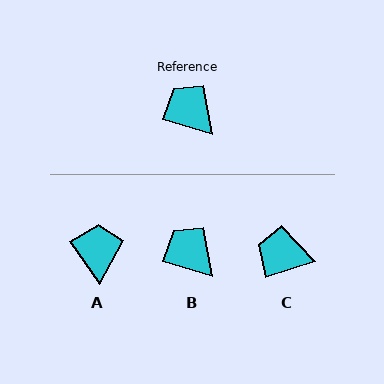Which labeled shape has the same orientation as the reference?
B.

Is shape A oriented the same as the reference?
No, it is off by about 39 degrees.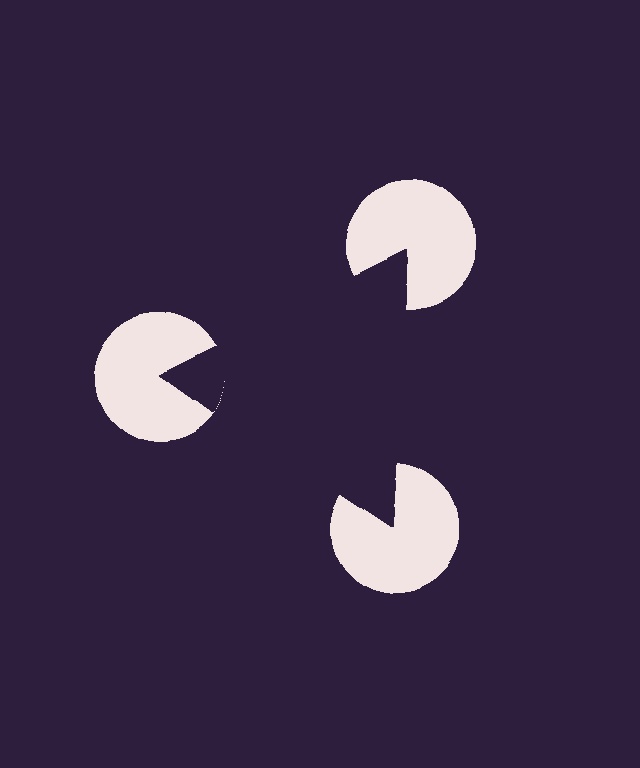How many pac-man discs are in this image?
There are 3 — one at each vertex of the illusory triangle.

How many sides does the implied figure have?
3 sides.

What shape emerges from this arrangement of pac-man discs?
An illusory triangle — its edges are inferred from the aligned wedge cuts in the pac-man discs, not physically drawn.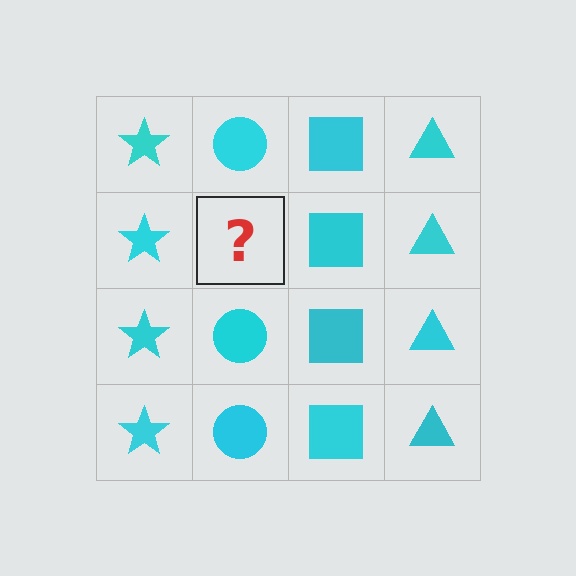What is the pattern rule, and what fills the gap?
The rule is that each column has a consistent shape. The gap should be filled with a cyan circle.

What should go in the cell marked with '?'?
The missing cell should contain a cyan circle.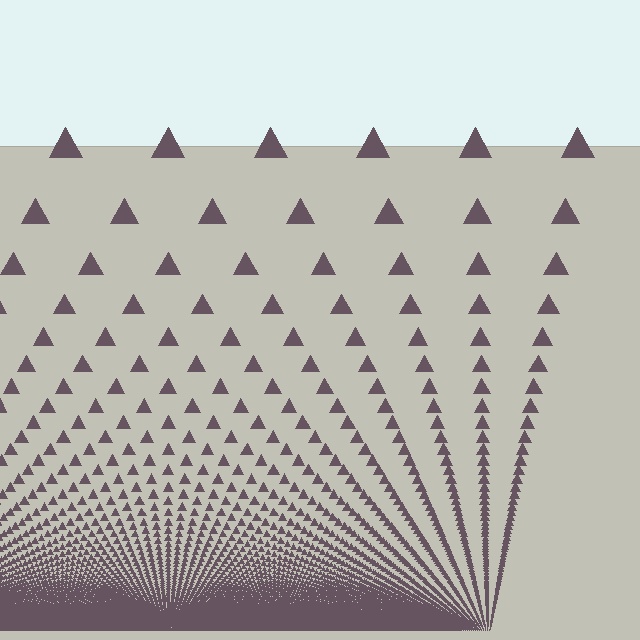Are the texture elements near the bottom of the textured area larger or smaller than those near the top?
Smaller. The gradient is inverted — elements near the bottom are smaller and denser.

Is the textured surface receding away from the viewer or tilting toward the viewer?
The surface appears to tilt toward the viewer. Texture elements get larger and sparser toward the top.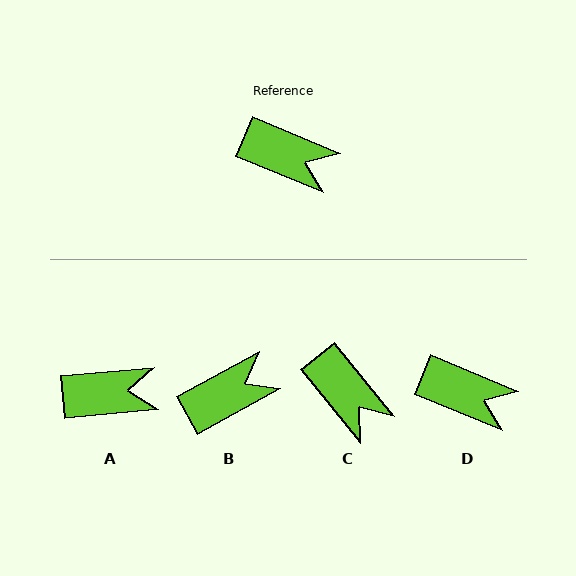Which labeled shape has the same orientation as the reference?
D.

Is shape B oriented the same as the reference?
No, it is off by about 52 degrees.